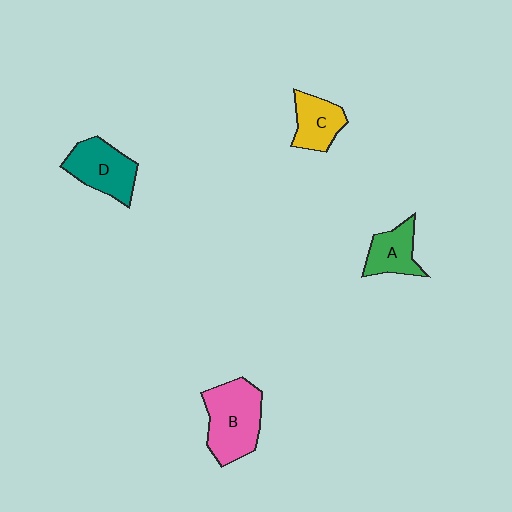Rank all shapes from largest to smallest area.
From largest to smallest: B (pink), D (teal), C (yellow), A (green).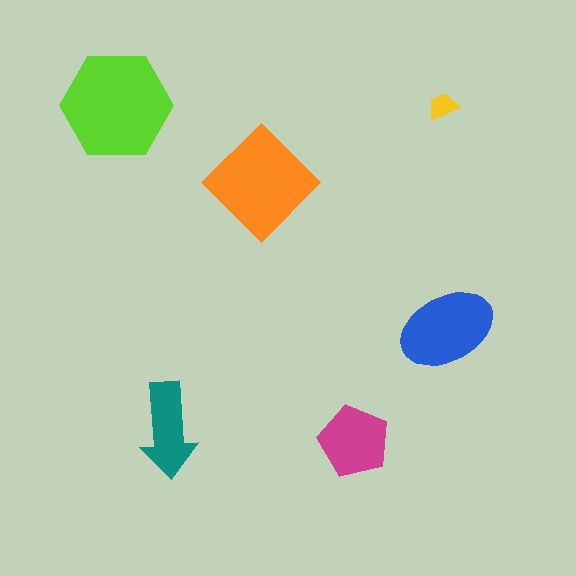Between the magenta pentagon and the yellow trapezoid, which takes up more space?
The magenta pentagon.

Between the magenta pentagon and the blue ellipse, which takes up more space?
The blue ellipse.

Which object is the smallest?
The yellow trapezoid.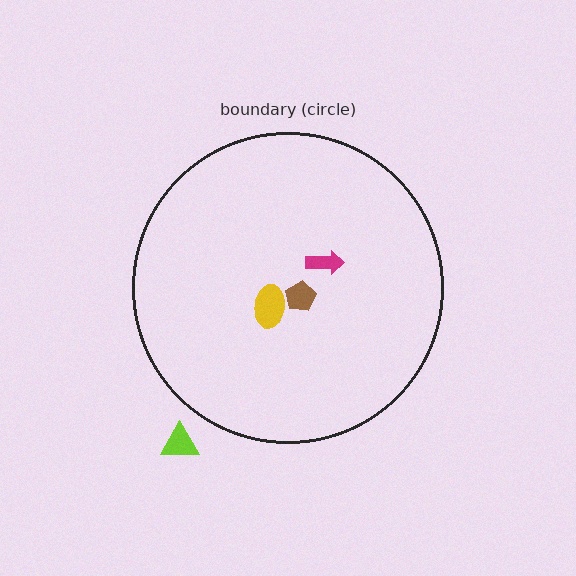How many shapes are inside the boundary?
3 inside, 1 outside.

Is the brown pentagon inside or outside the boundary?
Inside.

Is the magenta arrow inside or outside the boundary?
Inside.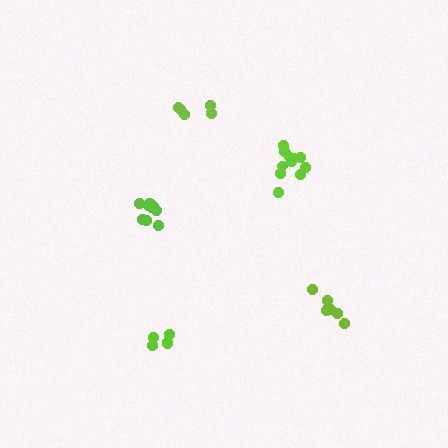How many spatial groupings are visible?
There are 5 spatial groupings.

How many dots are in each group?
Group 1: 5 dots, Group 2: 11 dots, Group 3: 5 dots, Group 4: 10 dots, Group 5: 7 dots (38 total).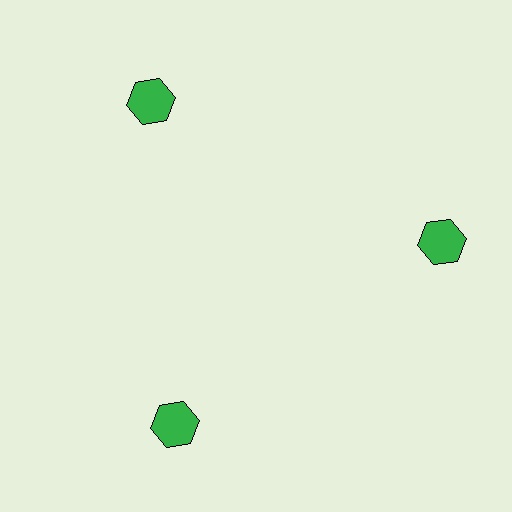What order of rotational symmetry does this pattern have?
This pattern has 3-fold rotational symmetry.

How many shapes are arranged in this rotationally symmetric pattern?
There are 3 shapes, arranged in 3 groups of 1.